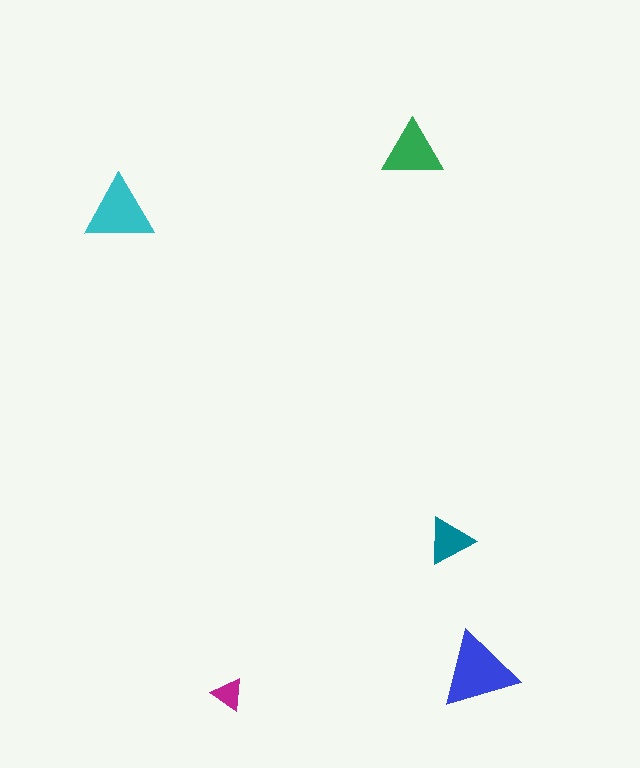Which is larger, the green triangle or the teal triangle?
The green one.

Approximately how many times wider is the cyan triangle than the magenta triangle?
About 2 times wider.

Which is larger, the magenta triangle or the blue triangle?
The blue one.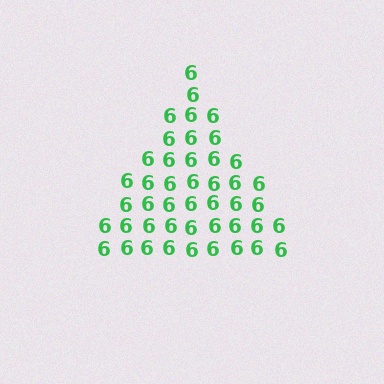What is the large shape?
The large shape is a triangle.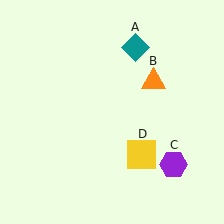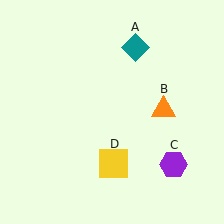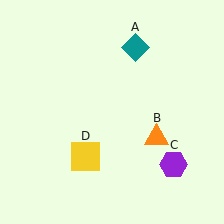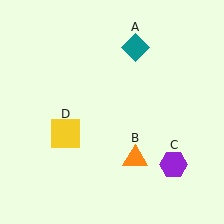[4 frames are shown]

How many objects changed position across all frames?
2 objects changed position: orange triangle (object B), yellow square (object D).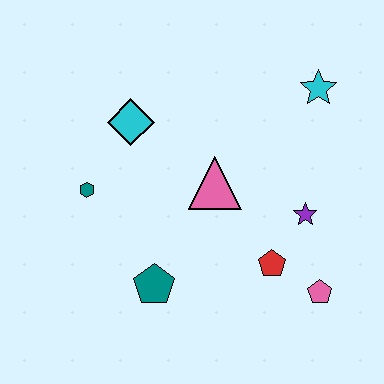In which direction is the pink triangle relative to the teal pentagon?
The pink triangle is above the teal pentagon.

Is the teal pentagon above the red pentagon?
No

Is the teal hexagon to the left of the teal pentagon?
Yes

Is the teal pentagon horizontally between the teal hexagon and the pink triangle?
Yes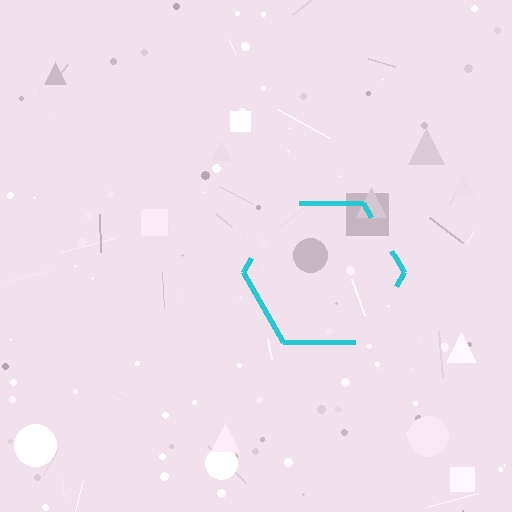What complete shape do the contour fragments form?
The contour fragments form a hexagon.